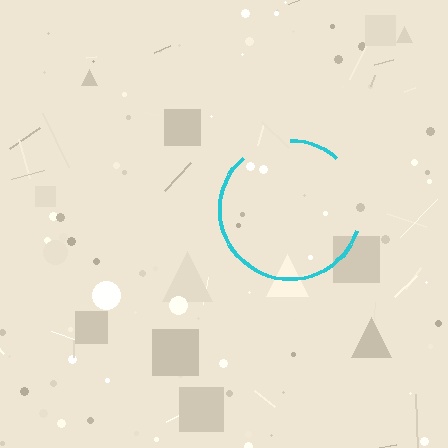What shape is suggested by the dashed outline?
The dashed outline suggests a circle.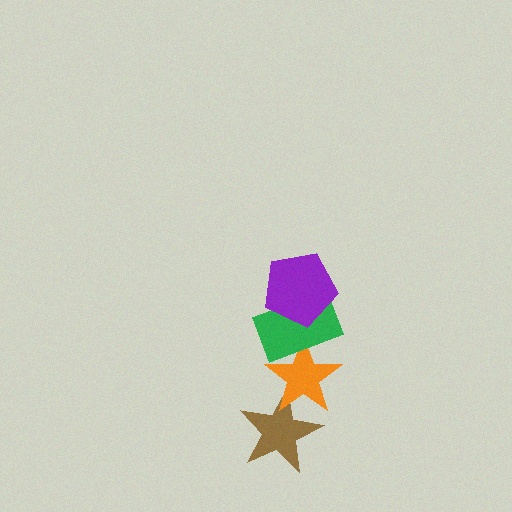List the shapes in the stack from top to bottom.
From top to bottom: the purple pentagon, the green rectangle, the orange star, the brown star.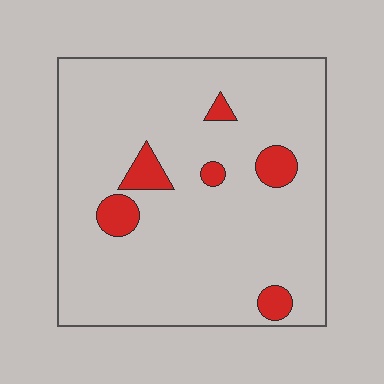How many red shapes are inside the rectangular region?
6.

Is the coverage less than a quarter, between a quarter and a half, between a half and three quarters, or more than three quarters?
Less than a quarter.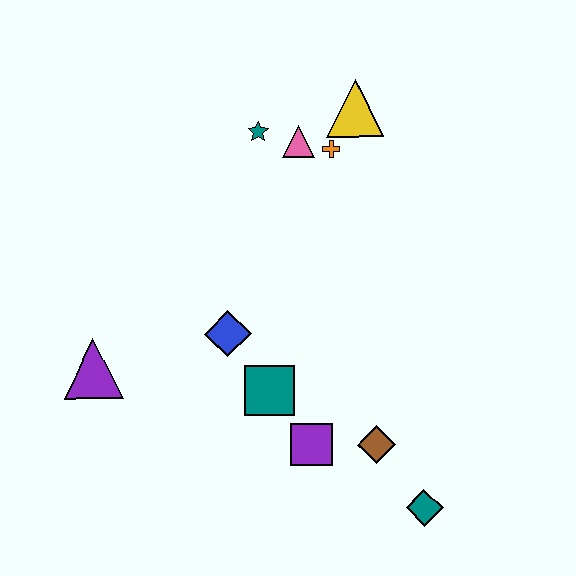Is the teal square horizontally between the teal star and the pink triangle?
Yes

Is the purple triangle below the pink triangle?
Yes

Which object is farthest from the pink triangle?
The teal diamond is farthest from the pink triangle.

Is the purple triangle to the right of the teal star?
No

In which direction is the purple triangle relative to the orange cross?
The purple triangle is to the left of the orange cross.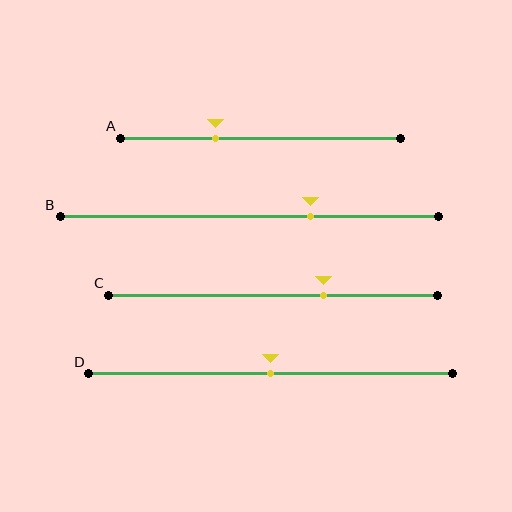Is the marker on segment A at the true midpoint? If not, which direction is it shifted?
No, the marker on segment A is shifted to the left by about 16% of the segment length.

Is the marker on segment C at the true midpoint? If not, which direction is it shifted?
No, the marker on segment C is shifted to the right by about 15% of the segment length.